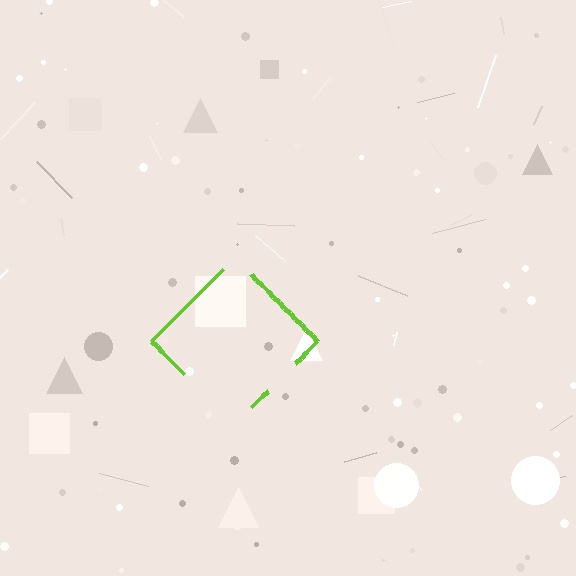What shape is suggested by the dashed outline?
The dashed outline suggests a diamond.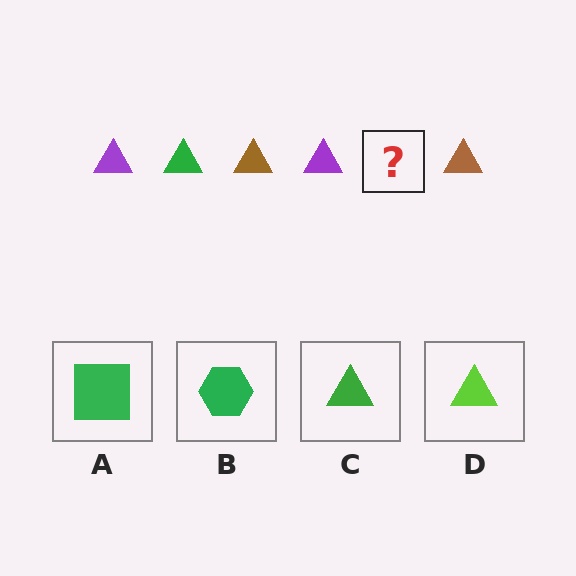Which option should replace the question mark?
Option C.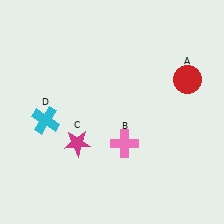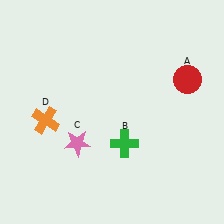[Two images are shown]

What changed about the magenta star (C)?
In Image 1, C is magenta. In Image 2, it changed to pink.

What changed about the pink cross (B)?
In Image 1, B is pink. In Image 2, it changed to green.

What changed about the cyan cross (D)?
In Image 1, D is cyan. In Image 2, it changed to orange.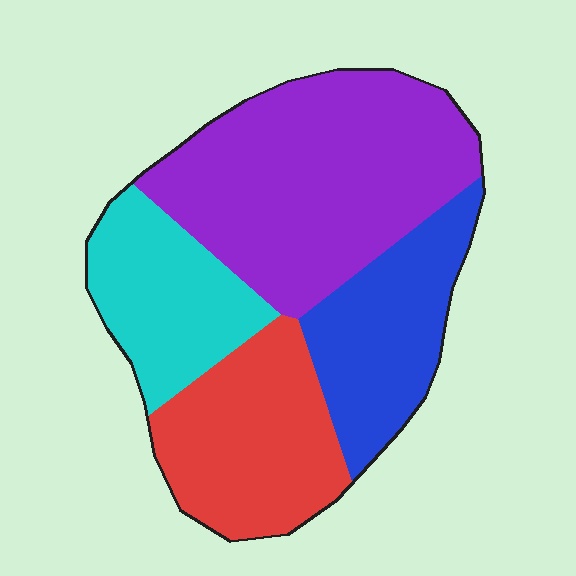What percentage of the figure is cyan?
Cyan covers 18% of the figure.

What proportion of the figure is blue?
Blue covers 20% of the figure.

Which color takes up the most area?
Purple, at roughly 40%.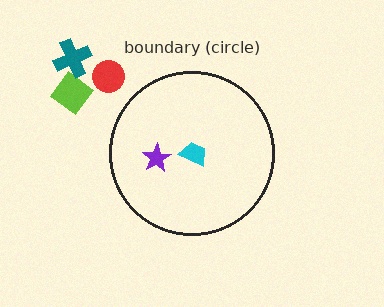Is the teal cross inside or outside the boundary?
Outside.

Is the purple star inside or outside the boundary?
Inside.